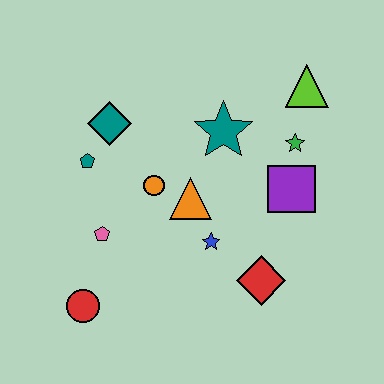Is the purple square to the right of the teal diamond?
Yes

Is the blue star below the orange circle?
Yes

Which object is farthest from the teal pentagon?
The lime triangle is farthest from the teal pentagon.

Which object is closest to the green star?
The purple square is closest to the green star.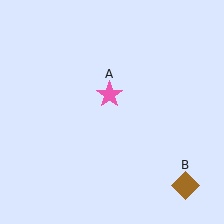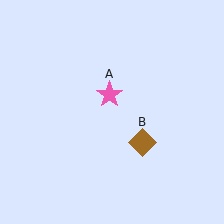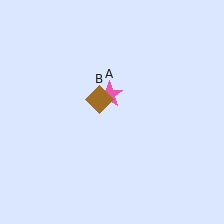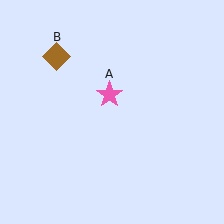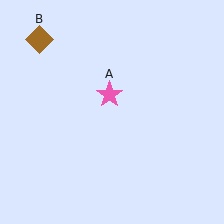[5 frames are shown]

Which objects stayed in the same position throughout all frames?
Pink star (object A) remained stationary.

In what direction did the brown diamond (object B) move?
The brown diamond (object B) moved up and to the left.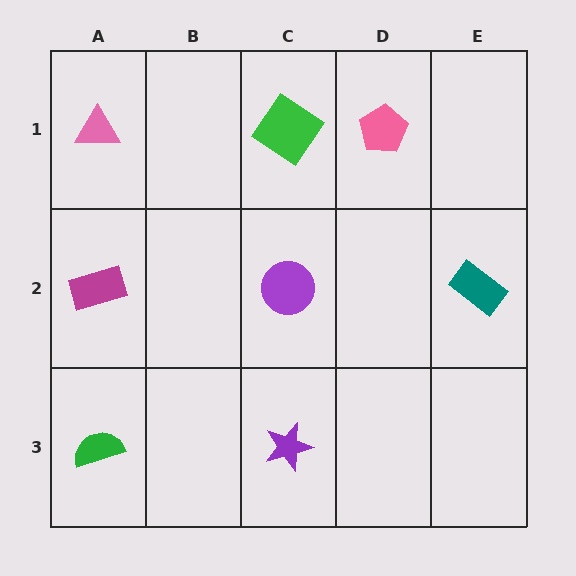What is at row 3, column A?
A green semicircle.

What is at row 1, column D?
A pink pentagon.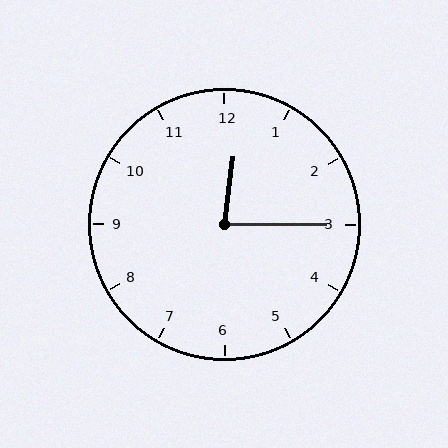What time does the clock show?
12:15.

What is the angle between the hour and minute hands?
Approximately 82 degrees.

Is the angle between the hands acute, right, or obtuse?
It is acute.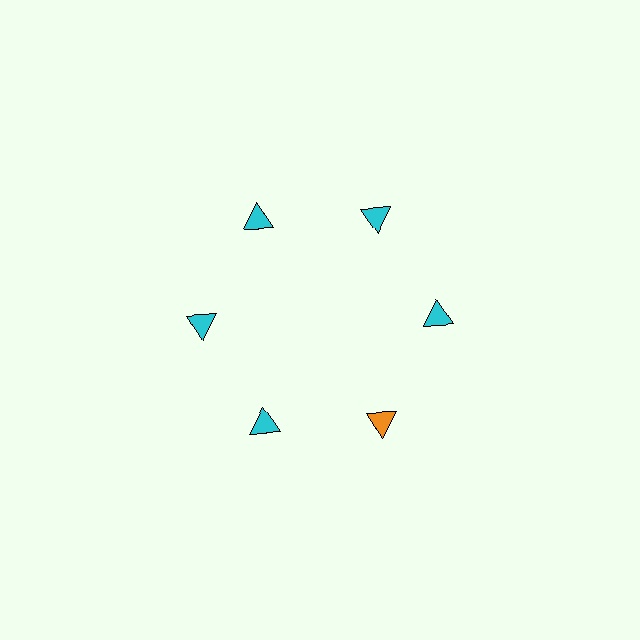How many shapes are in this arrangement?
There are 6 shapes arranged in a ring pattern.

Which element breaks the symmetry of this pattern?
The orange triangle at roughly the 5 o'clock position breaks the symmetry. All other shapes are cyan triangles.